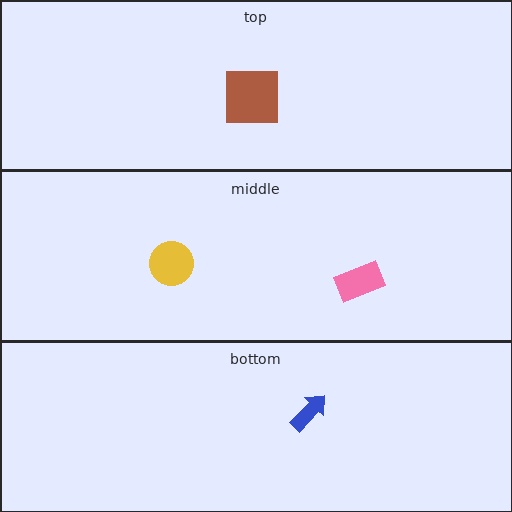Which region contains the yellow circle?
The middle region.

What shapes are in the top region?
The brown square.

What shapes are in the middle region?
The pink rectangle, the yellow circle.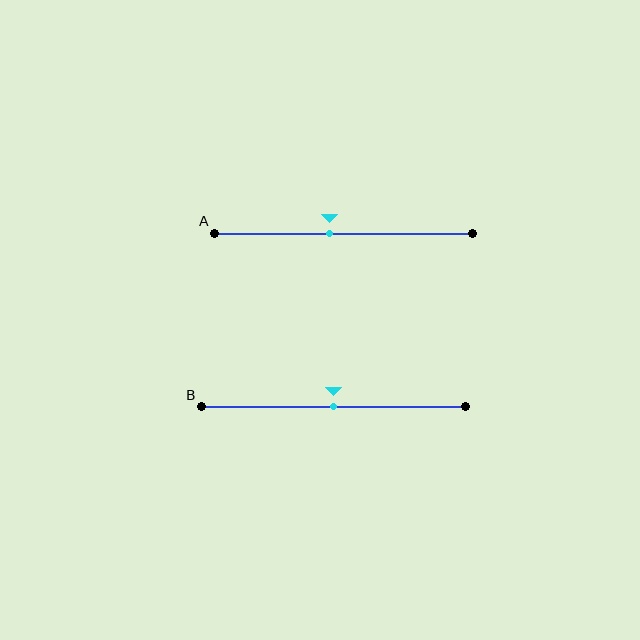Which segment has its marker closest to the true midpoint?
Segment B has its marker closest to the true midpoint.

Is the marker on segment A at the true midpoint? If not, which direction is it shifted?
No, the marker on segment A is shifted to the left by about 5% of the segment length.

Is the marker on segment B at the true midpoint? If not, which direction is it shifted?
Yes, the marker on segment B is at the true midpoint.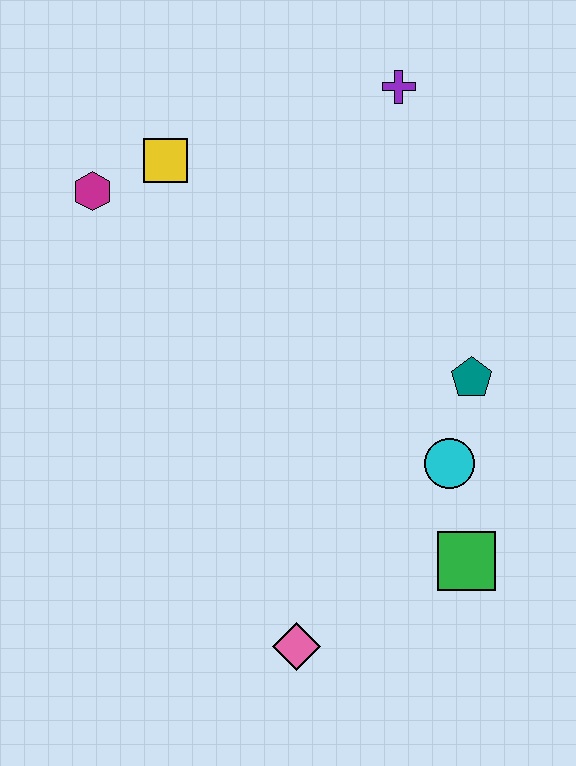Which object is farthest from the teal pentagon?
The magenta hexagon is farthest from the teal pentagon.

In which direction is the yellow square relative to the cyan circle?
The yellow square is above the cyan circle.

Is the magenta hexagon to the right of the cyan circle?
No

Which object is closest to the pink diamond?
The green square is closest to the pink diamond.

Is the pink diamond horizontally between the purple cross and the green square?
No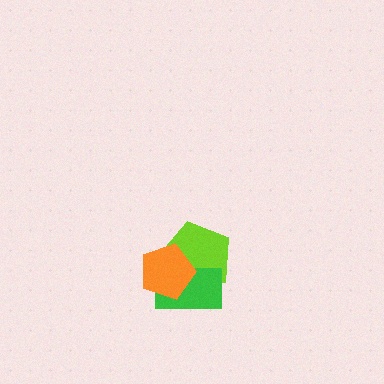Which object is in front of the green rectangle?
The orange pentagon is in front of the green rectangle.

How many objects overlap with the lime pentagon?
2 objects overlap with the lime pentagon.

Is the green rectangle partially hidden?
Yes, it is partially covered by another shape.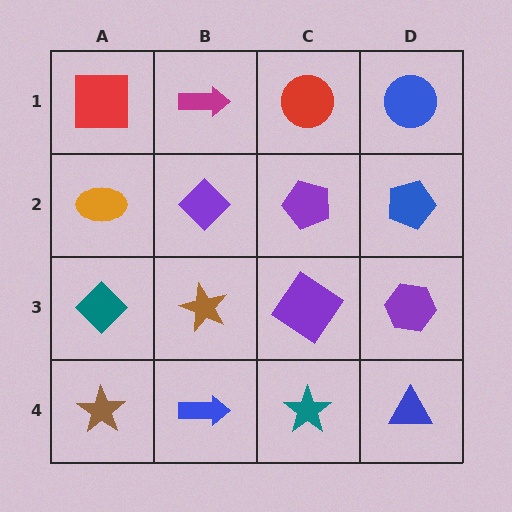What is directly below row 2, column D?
A purple hexagon.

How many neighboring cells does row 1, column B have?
3.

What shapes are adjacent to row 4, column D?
A purple hexagon (row 3, column D), a teal star (row 4, column C).